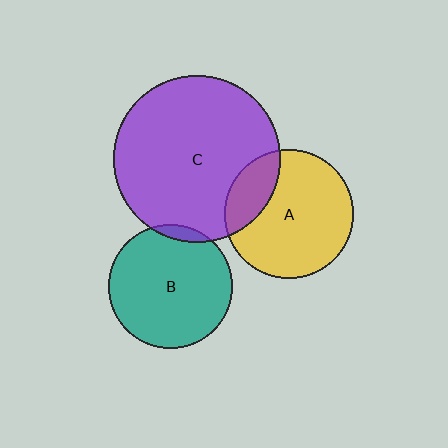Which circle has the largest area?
Circle C (purple).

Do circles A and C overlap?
Yes.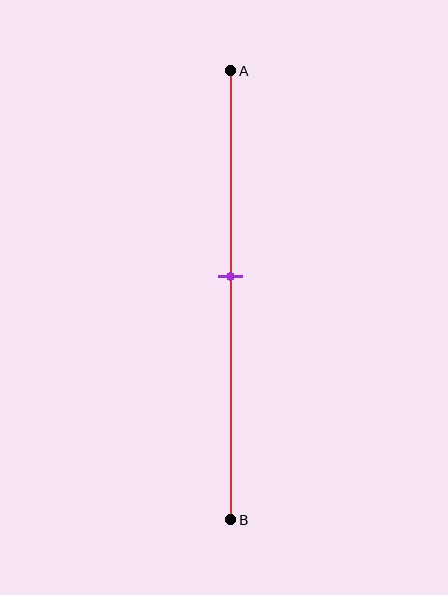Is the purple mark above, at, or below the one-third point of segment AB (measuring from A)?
The purple mark is below the one-third point of segment AB.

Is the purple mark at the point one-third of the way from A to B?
No, the mark is at about 45% from A, not at the 33% one-third point.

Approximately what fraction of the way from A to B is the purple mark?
The purple mark is approximately 45% of the way from A to B.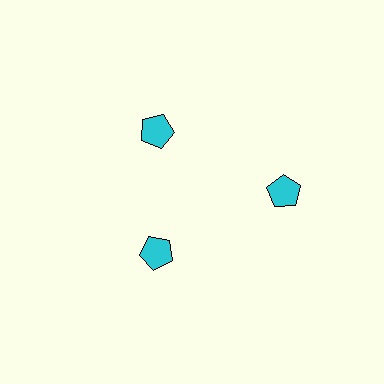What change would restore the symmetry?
The symmetry would be restored by moving it inward, back onto the ring so that all 3 pentagons sit at equal angles and equal distance from the center.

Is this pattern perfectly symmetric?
No. The 3 cyan pentagons are arranged in a ring, but one element near the 3 o'clock position is pushed outward from the center, breaking the 3-fold rotational symmetry.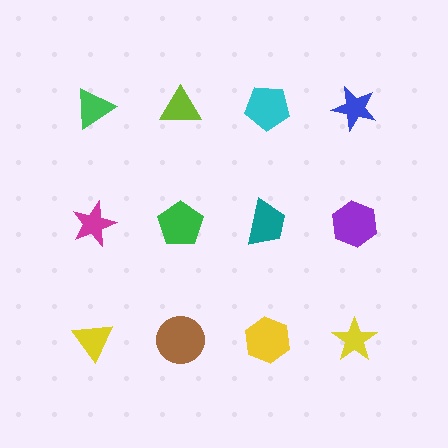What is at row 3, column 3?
A yellow hexagon.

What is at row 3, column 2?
A brown circle.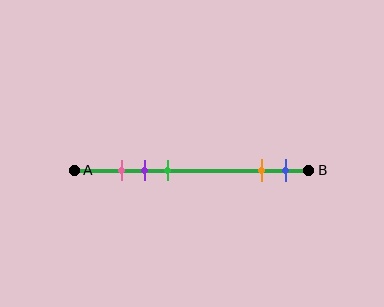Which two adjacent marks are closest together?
The pink and purple marks are the closest adjacent pair.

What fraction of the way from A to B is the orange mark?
The orange mark is approximately 80% (0.8) of the way from A to B.